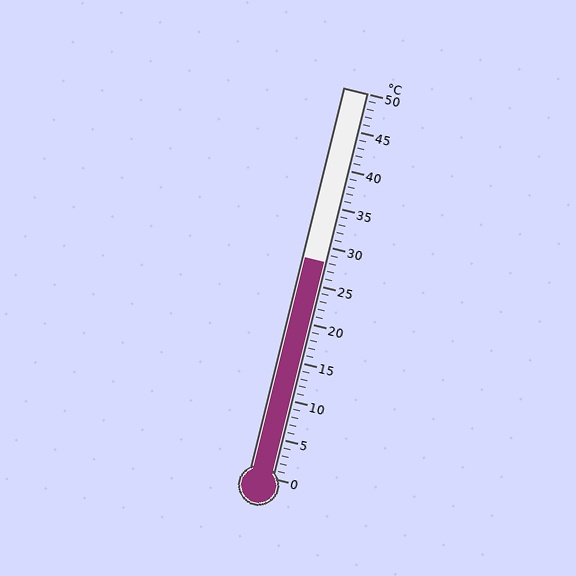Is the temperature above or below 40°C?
The temperature is below 40°C.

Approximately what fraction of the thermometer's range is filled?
The thermometer is filled to approximately 55% of its range.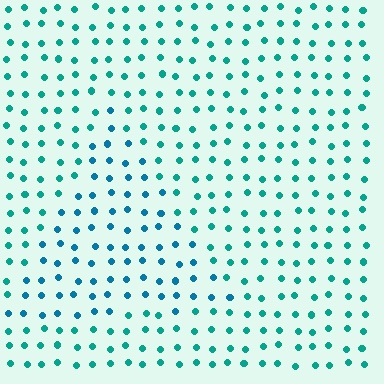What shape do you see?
I see a triangle.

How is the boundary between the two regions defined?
The boundary is defined purely by a slight shift in hue (about 25 degrees). Spacing, size, and orientation are identical on both sides.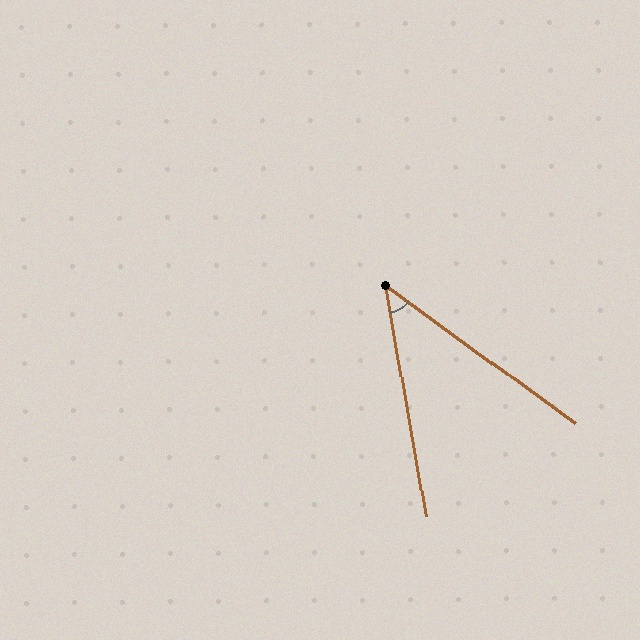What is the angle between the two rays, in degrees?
Approximately 44 degrees.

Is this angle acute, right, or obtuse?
It is acute.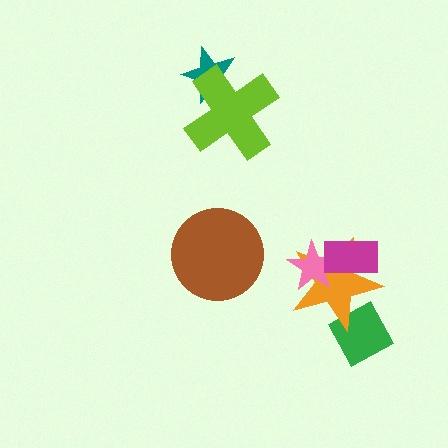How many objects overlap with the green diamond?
1 object overlaps with the green diamond.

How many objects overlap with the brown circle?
0 objects overlap with the brown circle.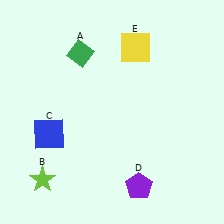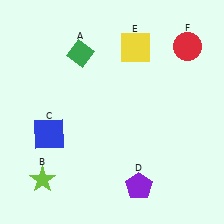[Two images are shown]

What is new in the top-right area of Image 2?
A red circle (F) was added in the top-right area of Image 2.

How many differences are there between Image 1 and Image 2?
There is 1 difference between the two images.